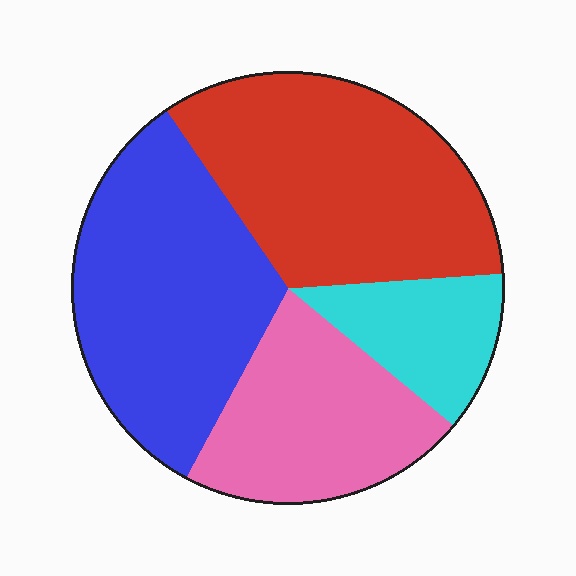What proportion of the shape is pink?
Pink takes up between a sixth and a third of the shape.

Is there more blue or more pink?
Blue.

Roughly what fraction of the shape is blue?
Blue covers 33% of the shape.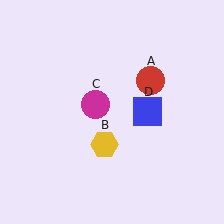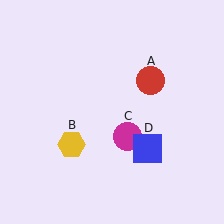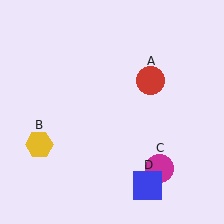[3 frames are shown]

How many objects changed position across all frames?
3 objects changed position: yellow hexagon (object B), magenta circle (object C), blue square (object D).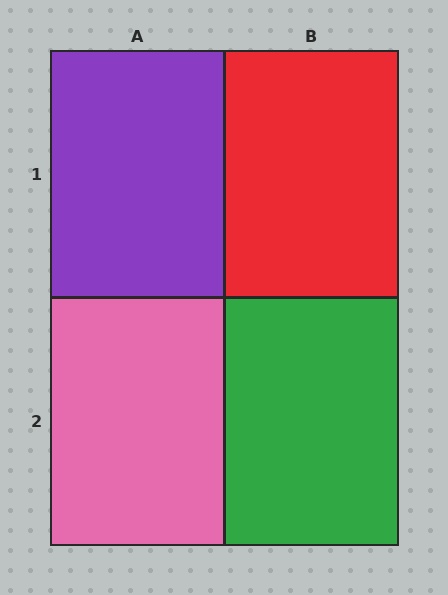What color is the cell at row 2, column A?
Pink.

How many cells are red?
1 cell is red.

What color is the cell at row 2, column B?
Green.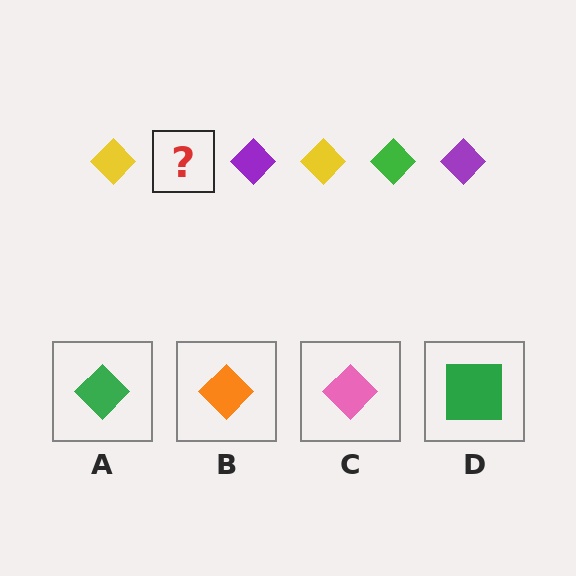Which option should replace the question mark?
Option A.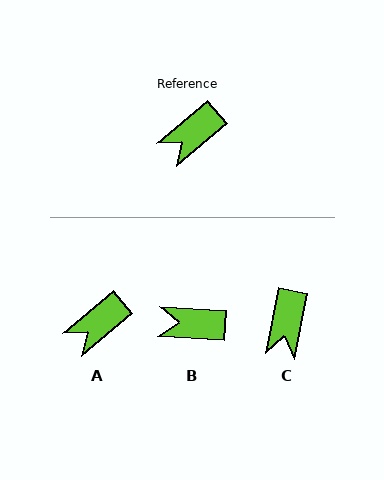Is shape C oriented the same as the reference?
No, it is off by about 38 degrees.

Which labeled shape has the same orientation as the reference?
A.